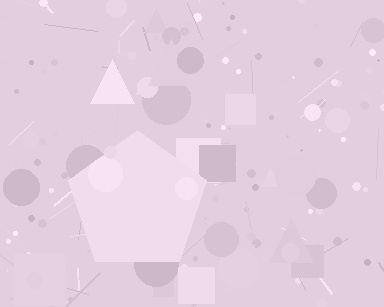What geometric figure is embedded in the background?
A pentagon is embedded in the background.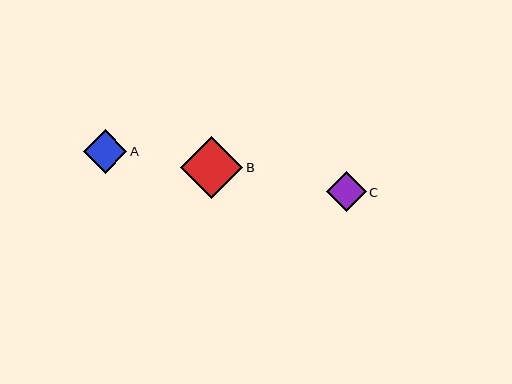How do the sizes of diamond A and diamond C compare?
Diamond A and diamond C are approximately the same size.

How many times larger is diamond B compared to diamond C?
Diamond B is approximately 1.5 times the size of diamond C.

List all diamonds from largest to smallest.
From largest to smallest: B, A, C.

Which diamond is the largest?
Diamond B is the largest with a size of approximately 62 pixels.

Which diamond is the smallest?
Diamond C is the smallest with a size of approximately 40 pixels.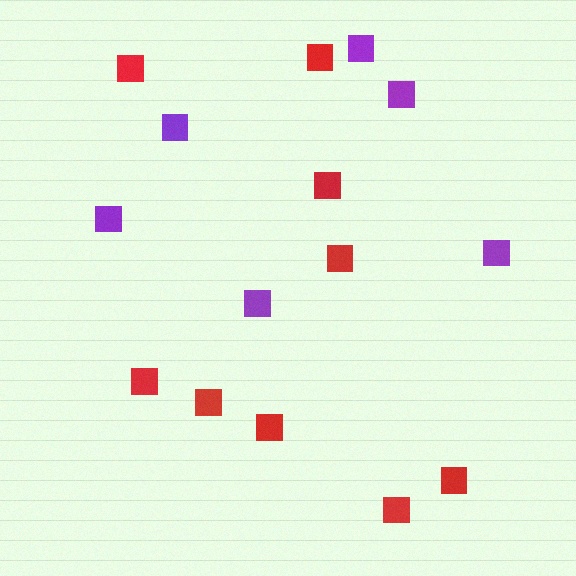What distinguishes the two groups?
There are 2 groups: one group of red squares (9) and one group of purple squares (6).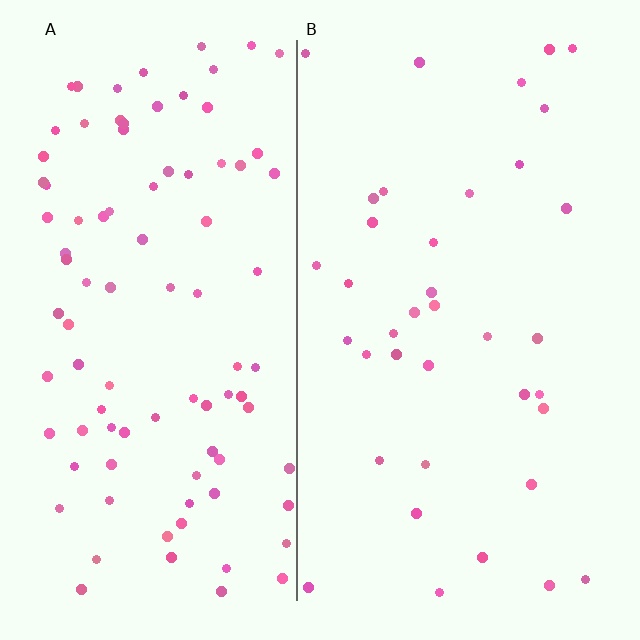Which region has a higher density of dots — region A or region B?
A (the left).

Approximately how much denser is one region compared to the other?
Approximately 2.4× — region A over region B.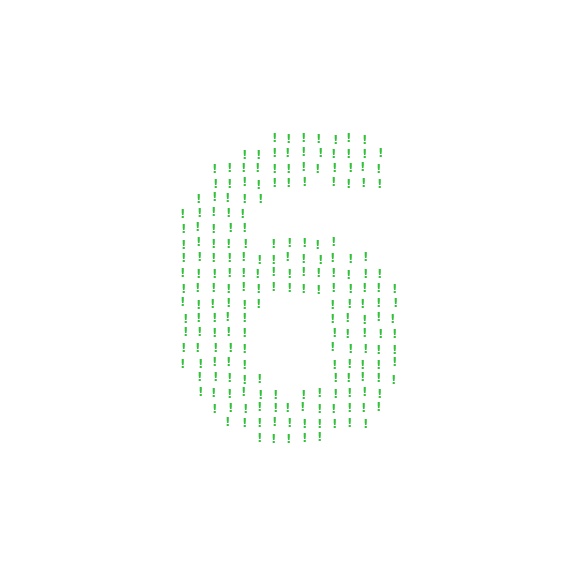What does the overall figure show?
The overall figure shows the digit 6.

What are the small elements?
The small elements are exclamation marks.